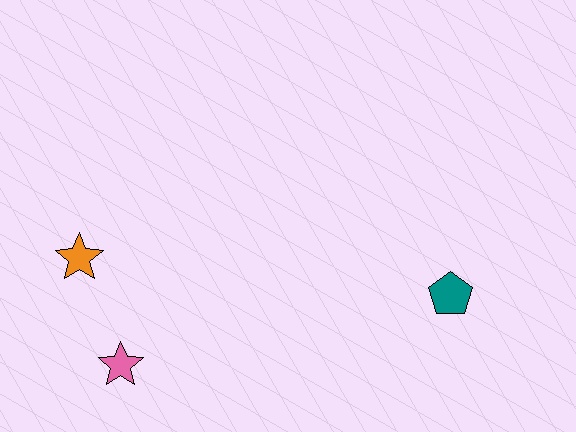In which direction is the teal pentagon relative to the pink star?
The teal pentagon is to the right of the pink star.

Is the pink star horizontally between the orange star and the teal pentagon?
Yes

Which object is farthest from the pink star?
The teal pentagon is farthest from the pink star.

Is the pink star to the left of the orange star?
No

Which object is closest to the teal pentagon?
The pink star is closest to the teal pentagon.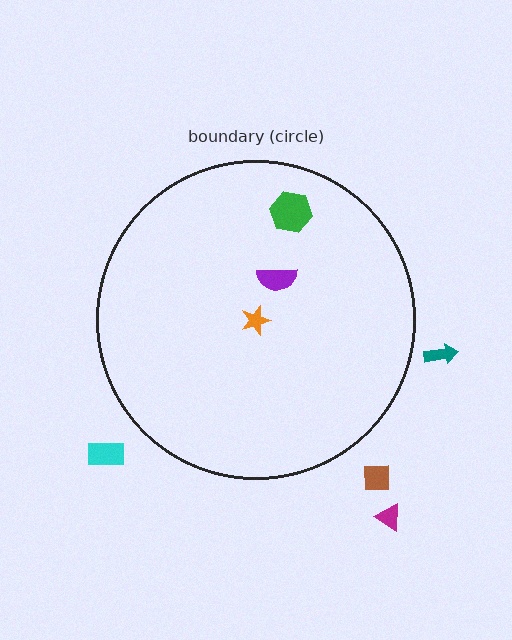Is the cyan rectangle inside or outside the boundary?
Outside.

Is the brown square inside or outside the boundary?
Outside.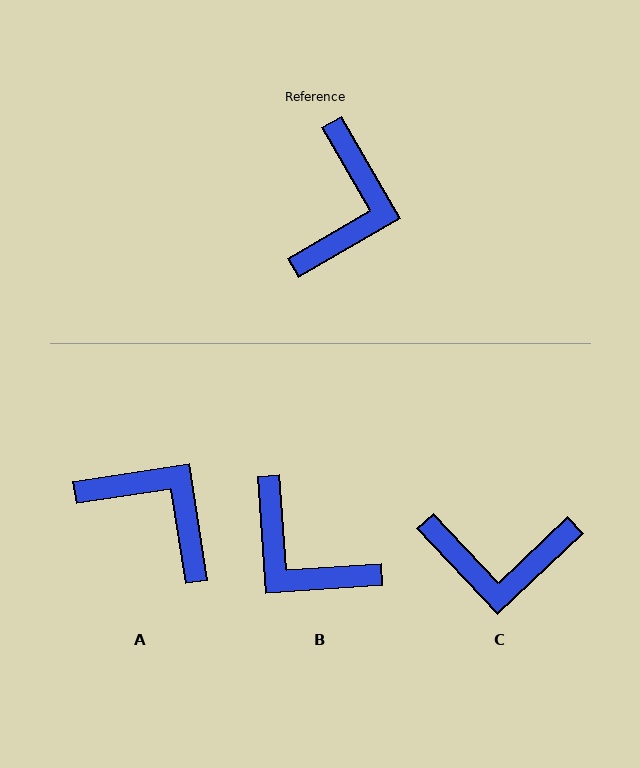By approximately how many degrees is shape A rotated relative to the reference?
Approximately 69 degrees counter-clockwise.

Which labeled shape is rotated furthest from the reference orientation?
B, about 116 degrees away.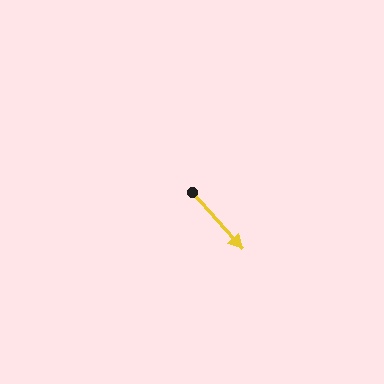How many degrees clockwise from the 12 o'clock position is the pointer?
Approximately 139 degrees.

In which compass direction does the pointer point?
Southeast.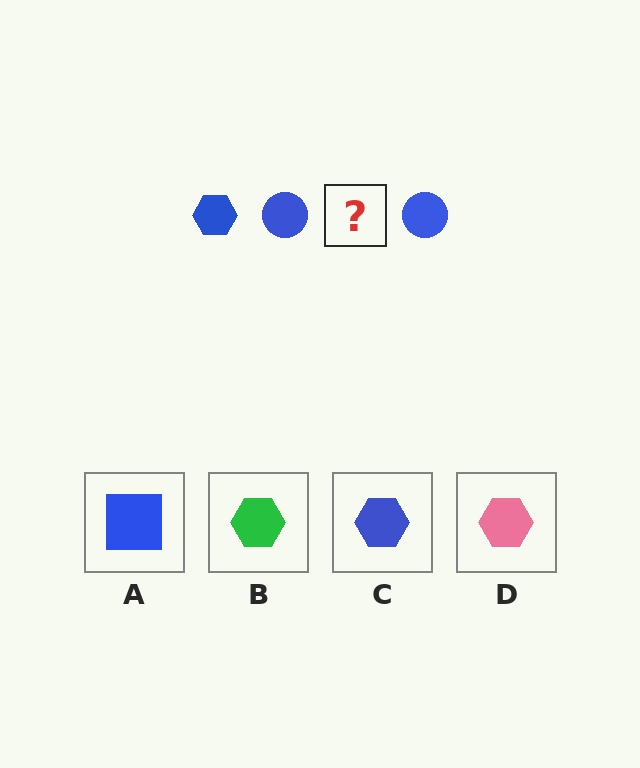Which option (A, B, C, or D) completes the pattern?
C.